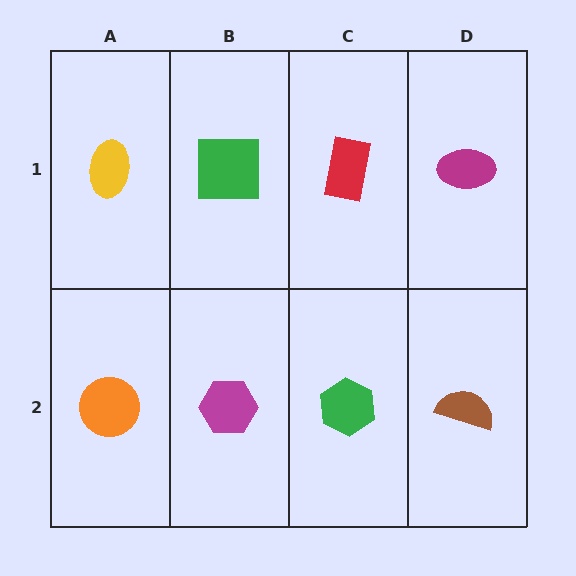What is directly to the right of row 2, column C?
A brown semicircle.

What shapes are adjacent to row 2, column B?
A green square (row 1, column B), an orange circle (row 2, column A), a green hexagon (row 2, column C).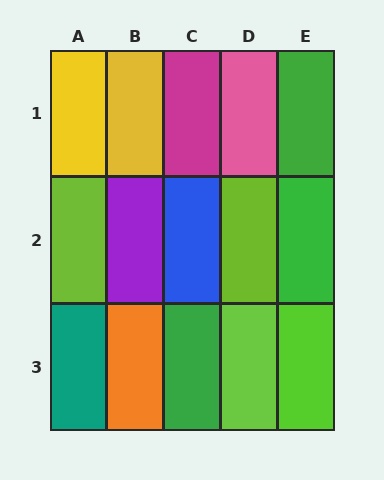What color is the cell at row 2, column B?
Purple.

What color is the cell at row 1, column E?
Green.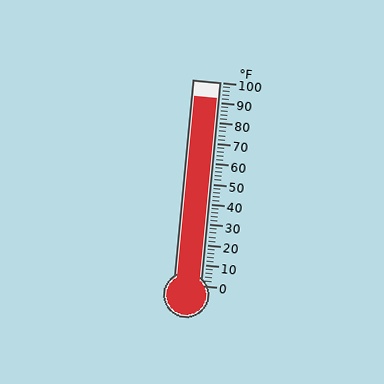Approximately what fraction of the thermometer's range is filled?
The thermometer is filled to approximately 90% of its range.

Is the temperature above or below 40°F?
The temperature is above 40°F.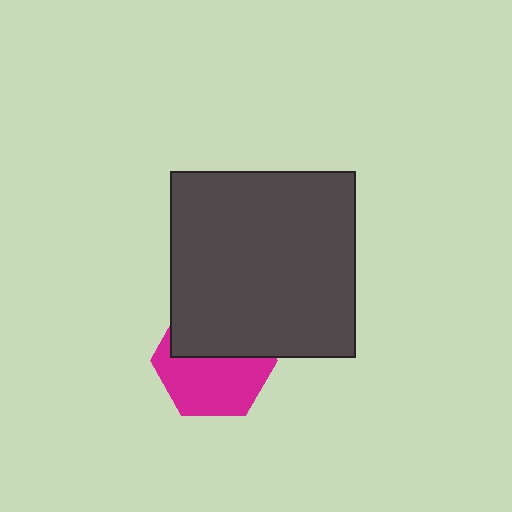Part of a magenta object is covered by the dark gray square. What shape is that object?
It is a hexagon.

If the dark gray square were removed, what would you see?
You would see the complete magenta hexagon.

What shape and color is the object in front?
The object in front is a dark gray square.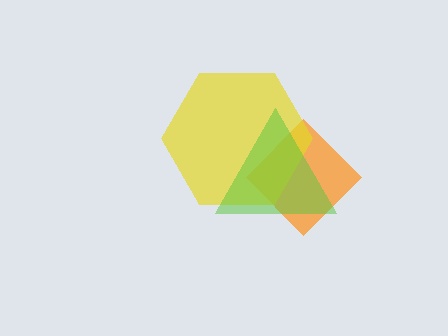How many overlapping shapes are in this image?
There are 3 overlapping shapes in the image.